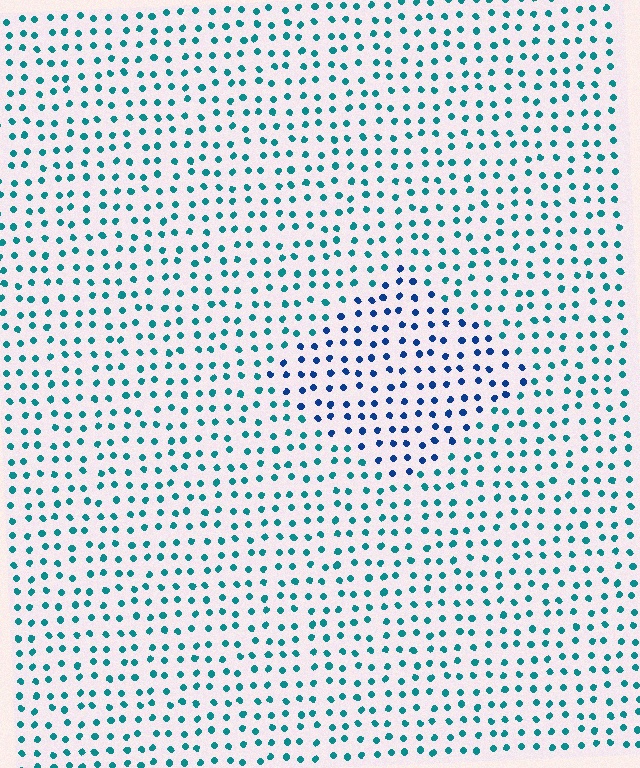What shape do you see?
I see a diamond.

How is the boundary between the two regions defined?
The boundary is defined purely by a slight shift in hue (about 38 degrees). Spacing, size, and orientation are identical on both sides.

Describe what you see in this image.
The image is filled with small teal elements in a uniform arrangement. A diamond-shaped region is visible where the elements are tinted to a slightly different hue, forming a subtle color boundary.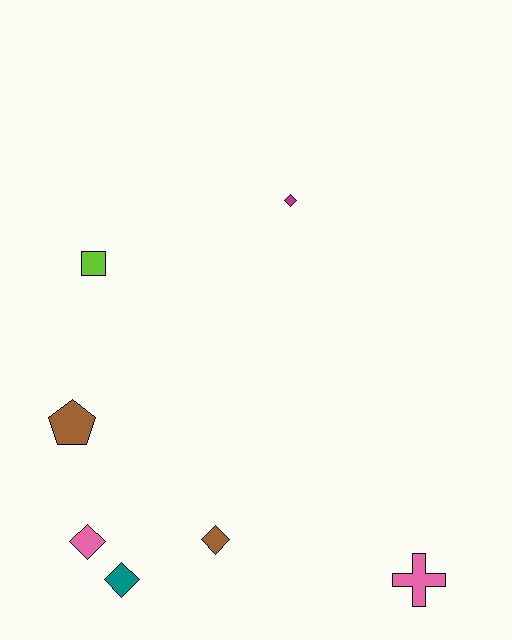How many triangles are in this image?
There are no triangles.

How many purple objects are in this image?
There are no purple objects.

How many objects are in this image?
There are 7 objects.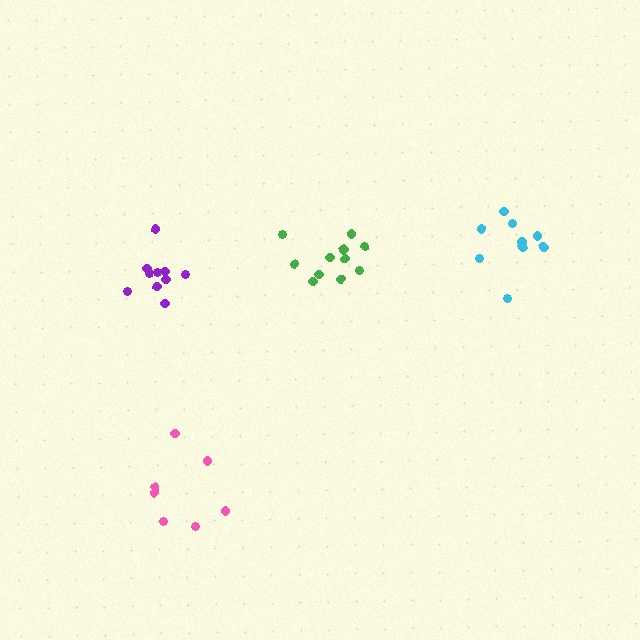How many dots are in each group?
Group 1: 11 dots, Group 2: 10 dots, Group 3: 7 dots, Group 4: 9 dots (37 total).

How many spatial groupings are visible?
There are 4 spatial groupings.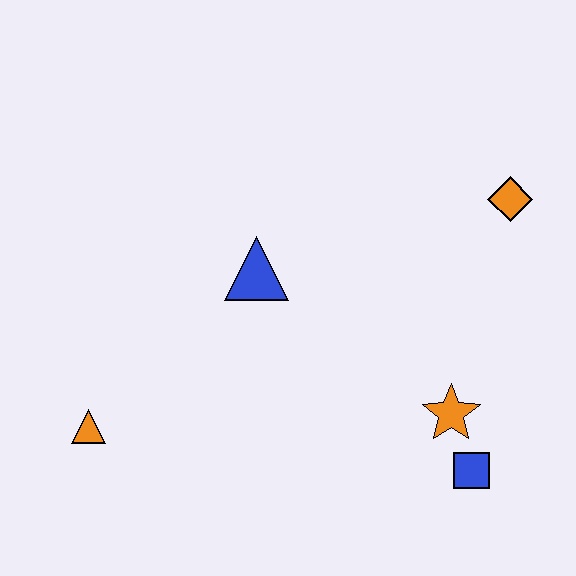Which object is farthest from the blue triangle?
The blue square is farthest from the blue triangle.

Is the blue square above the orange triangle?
No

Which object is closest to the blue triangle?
The orange triangle is closest to the blue triangle.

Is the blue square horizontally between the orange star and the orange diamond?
Yes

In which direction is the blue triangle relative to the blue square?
The blue triangle is to the left of the blue square.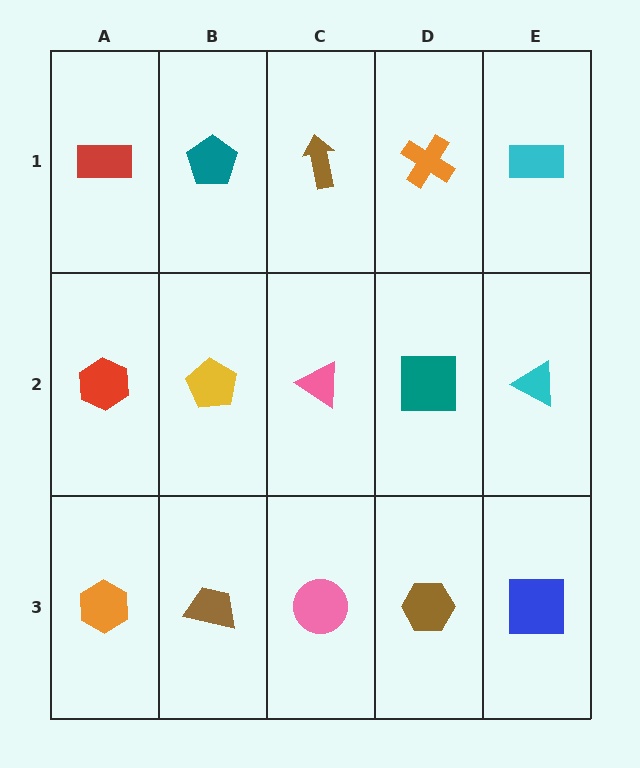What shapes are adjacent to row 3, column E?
A cyan triangle (row 2, column E), a brown hexagon (row 3, column D).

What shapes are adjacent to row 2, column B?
A teal pentagon (row 1, column B), a brown trapezoid (row 3, column B), a red hexagon (row 2, column A), a pink triangle (row 2, column C).